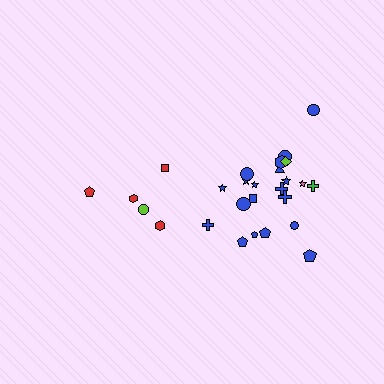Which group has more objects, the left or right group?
The right group.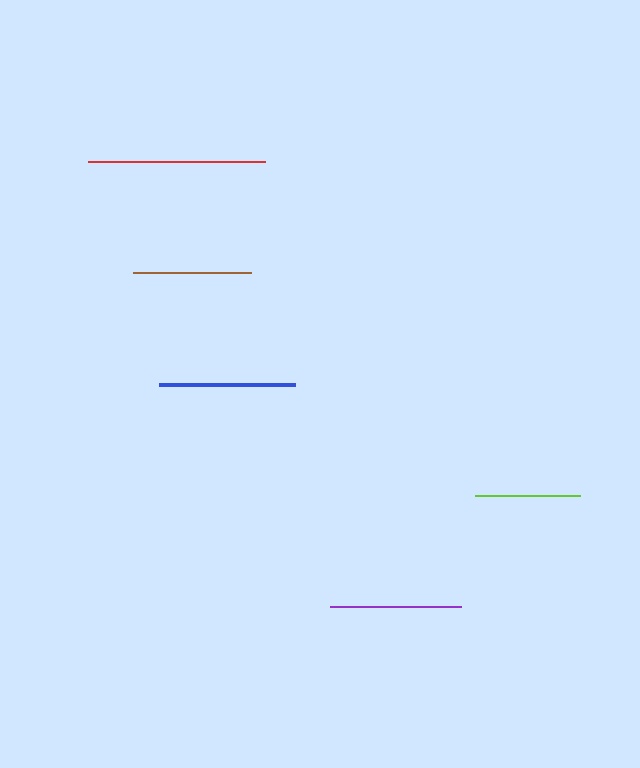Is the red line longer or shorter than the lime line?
The red line is longer than the lime line.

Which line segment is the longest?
The red line is the longest at approximately 177 pixels.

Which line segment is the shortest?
The lime line is the shortest at approximately 106 pixels.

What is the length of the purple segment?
The purple segment is approximately 131 pixels long.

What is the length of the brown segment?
The brown segment is approximately 118 pixels long.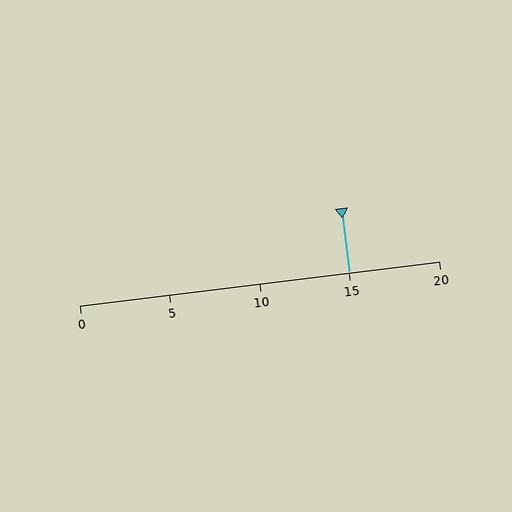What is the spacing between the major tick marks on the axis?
The major ticks are spaced 5 apart.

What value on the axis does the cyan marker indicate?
The marker indicates approximately 15.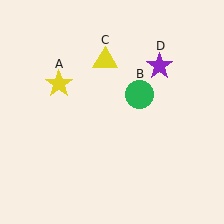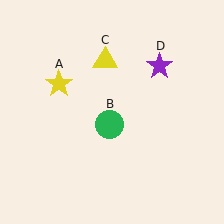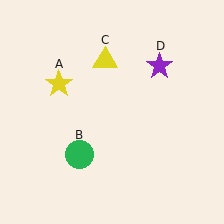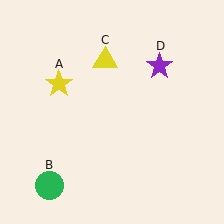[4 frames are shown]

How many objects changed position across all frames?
1 object changed position: green circle (object B).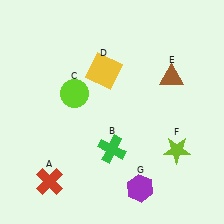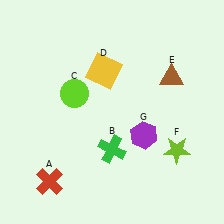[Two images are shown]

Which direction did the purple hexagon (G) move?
The purple hexagon (G) moved up.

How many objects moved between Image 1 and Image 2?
1 object moved between the two images.